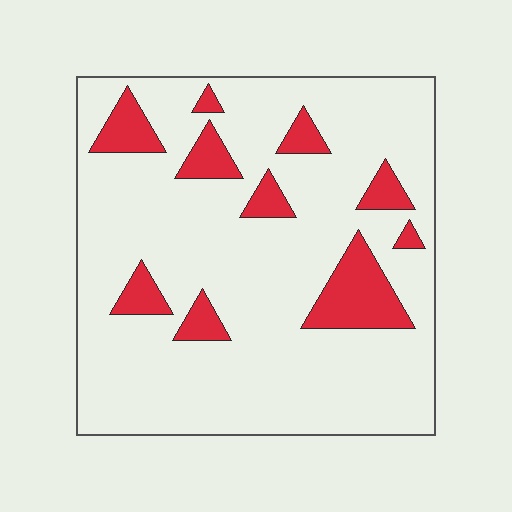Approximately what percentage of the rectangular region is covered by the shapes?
Approximately 15%.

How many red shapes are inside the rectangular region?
10.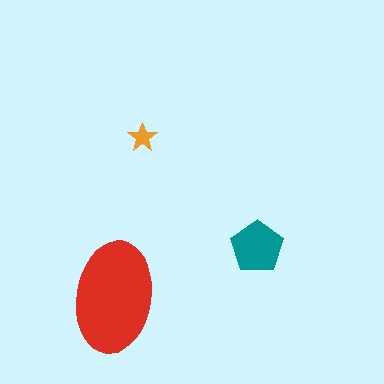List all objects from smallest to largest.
The orange star, the teal pentagon, the red ellipse.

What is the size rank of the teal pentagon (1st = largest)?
2nd.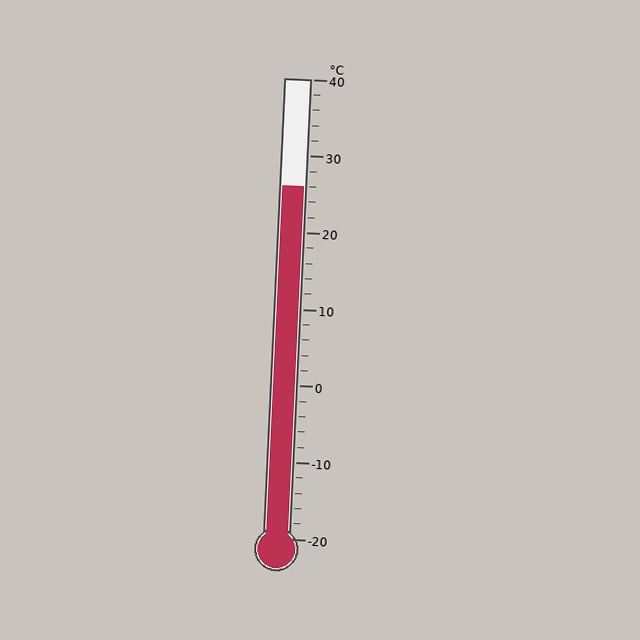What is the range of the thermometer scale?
The thermometer scale ranges from -20°C to 40°C.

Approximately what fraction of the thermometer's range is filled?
The thermometer is filled to approximately 75% of its range.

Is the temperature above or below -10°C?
The temperature is above -10°C.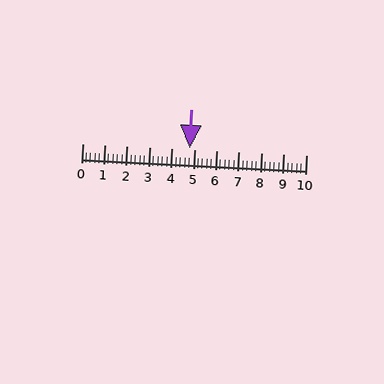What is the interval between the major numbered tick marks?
The major tick marks are spaced 1 units apart.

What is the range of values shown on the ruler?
The ruler shows values from 0 to 10.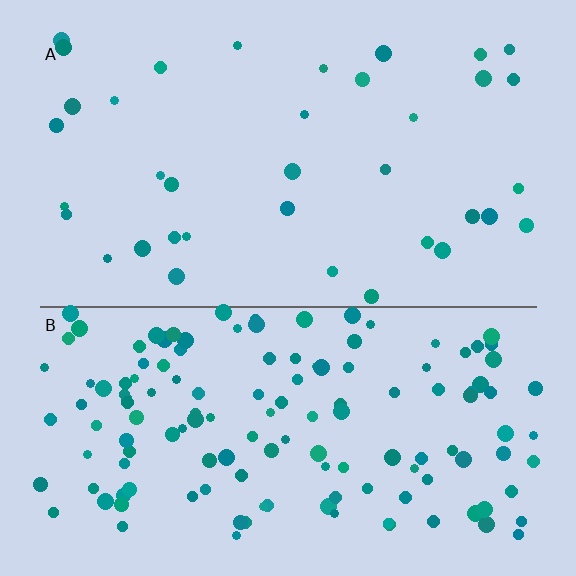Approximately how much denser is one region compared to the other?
Approximately 3.8× — region B over region A.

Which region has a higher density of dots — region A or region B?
B (the bottom).